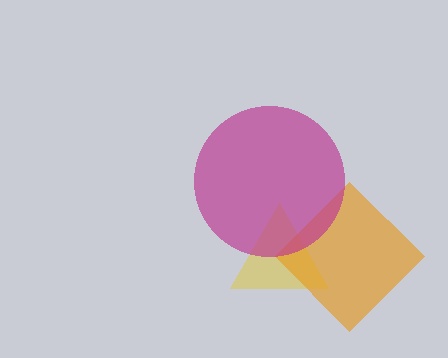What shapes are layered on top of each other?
The layered shapes are: a yellow triangle, an orange diamond, a magenta circle.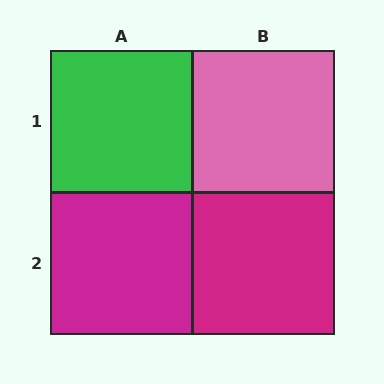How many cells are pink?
1 cell is pink.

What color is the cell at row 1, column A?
Green.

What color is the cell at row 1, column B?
Pink.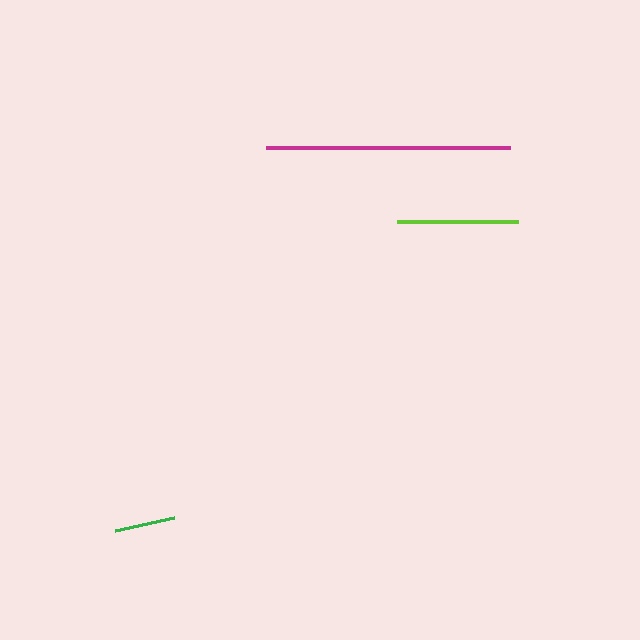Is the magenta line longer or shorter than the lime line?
The magenta line is longer than the lime line.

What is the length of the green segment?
The green segment is approximately 61 pixels long.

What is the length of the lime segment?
The lime segment is approximately 121 pixels long.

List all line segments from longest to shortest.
From longest to shortest: magenta, lime, green.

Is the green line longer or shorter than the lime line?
The lime line is longer than the green line.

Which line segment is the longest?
The magenta line is the longest at approximately 244 pixels.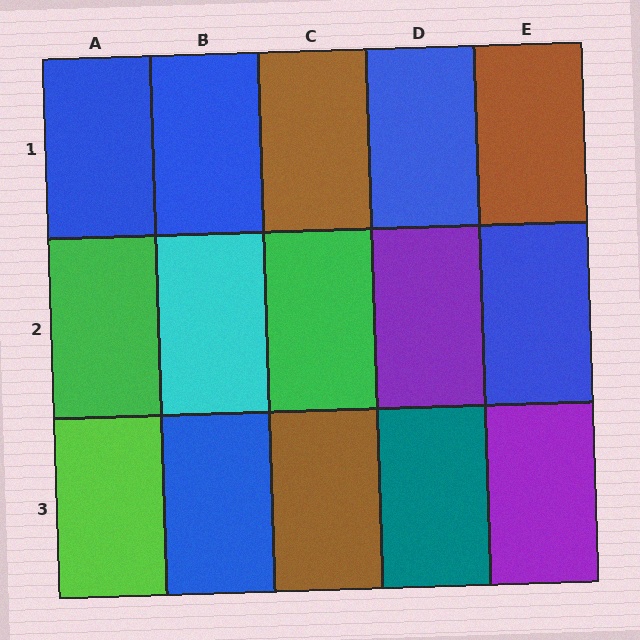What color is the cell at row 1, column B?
Blue.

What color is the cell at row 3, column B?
Blue.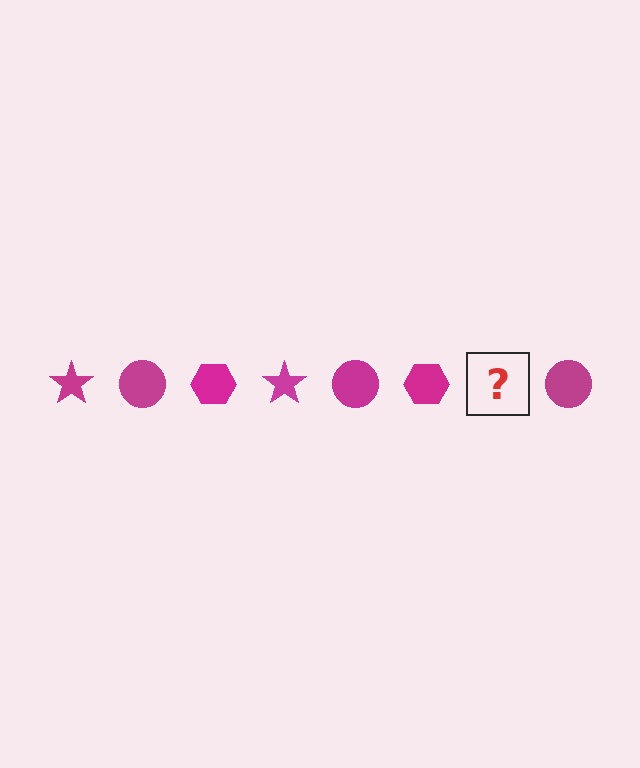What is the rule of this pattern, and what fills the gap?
The rule is that the pattern cycles through star, circle, hexagon shapes in magenta. The gap should be filled with a magenta star.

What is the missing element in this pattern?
The missing element is a magenta star.